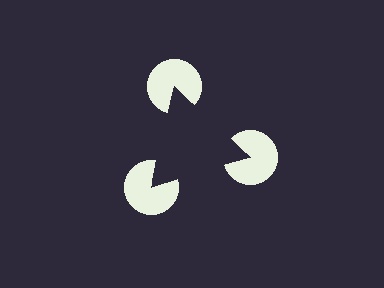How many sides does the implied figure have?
3 sides.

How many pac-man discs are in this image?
There are 3 — one at each vertex of the illusory triangle.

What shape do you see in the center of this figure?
An illusory triangle — its edges are inferred from the aligned wedge cuts in the pac-man discs, not physically drawn.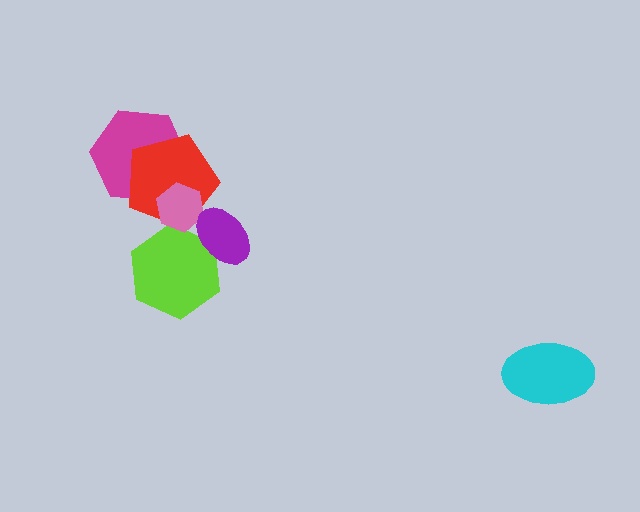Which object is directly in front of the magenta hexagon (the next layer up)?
The red pentagon is directly in front of the magenta hexagon.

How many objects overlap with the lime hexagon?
2 objects overlap with the lime hexagon.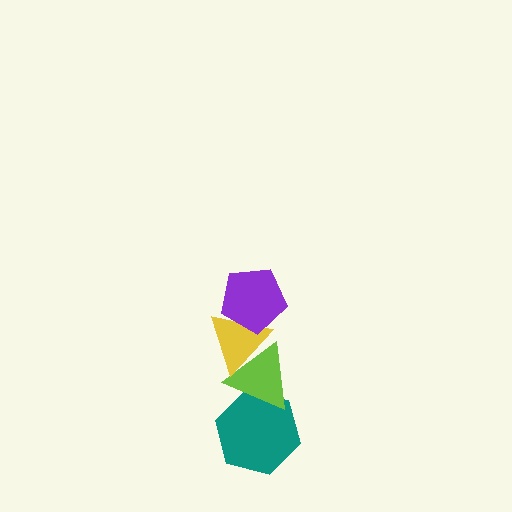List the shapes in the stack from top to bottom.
From top to bottom: the purple pentagon, the yellow triangle, the lime triangle, the teal hexagon.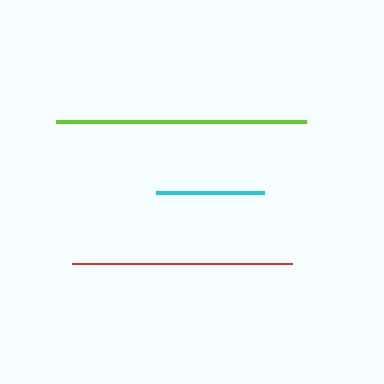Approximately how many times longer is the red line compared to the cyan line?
The red line is approximately 2.0 times the length of the cyan line.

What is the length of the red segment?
The red segment is approximately 220 pixels long.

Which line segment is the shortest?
The cyan line is the shortest at approximately 108 pixels.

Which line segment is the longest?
The lime line is the longest at approximately 250 pixels.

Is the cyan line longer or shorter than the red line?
The red line is longer than the cyan line.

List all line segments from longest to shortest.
From longest to shortest: lime, red, cyan.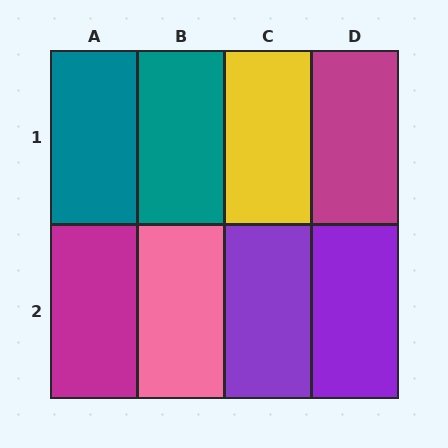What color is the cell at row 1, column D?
Magenta.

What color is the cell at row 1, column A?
Teal.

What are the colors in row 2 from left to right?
Magenta, pink, purple, purple.